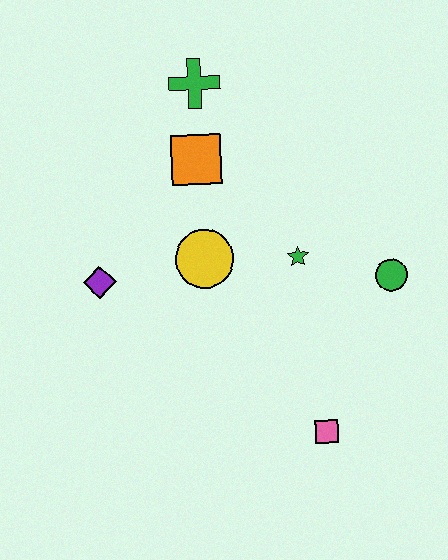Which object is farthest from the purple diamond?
The green circle is farthest from the purple diamond.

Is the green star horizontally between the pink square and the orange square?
Yes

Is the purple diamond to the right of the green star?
No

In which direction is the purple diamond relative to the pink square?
The purple diamond is to the left of the pink square.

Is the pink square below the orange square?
Yes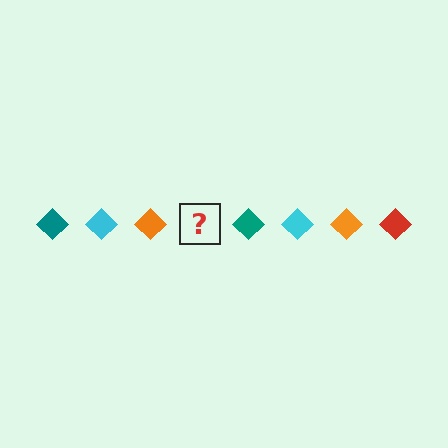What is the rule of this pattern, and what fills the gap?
The rule is that the pattern cycles through teal, cyan, orange, red diamonds. The gap should be filled with a red diamond.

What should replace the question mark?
The question mark should be replaced with a red diamond.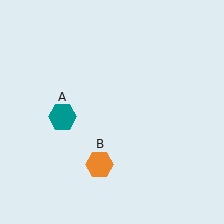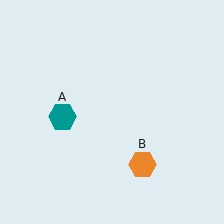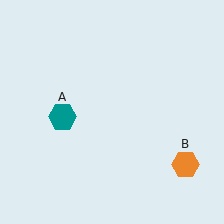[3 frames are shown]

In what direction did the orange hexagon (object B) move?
The orange hexagon (object B) moved right.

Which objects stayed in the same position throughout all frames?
Teal hexagon (object A) remained stationary.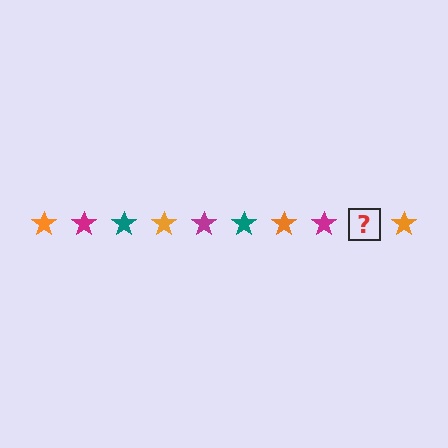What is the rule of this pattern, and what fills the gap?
The rule is that the pattern cycles through orange, magenta, teal stars. The gap should be filled with a teal star.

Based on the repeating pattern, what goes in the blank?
The blank should be a teal star.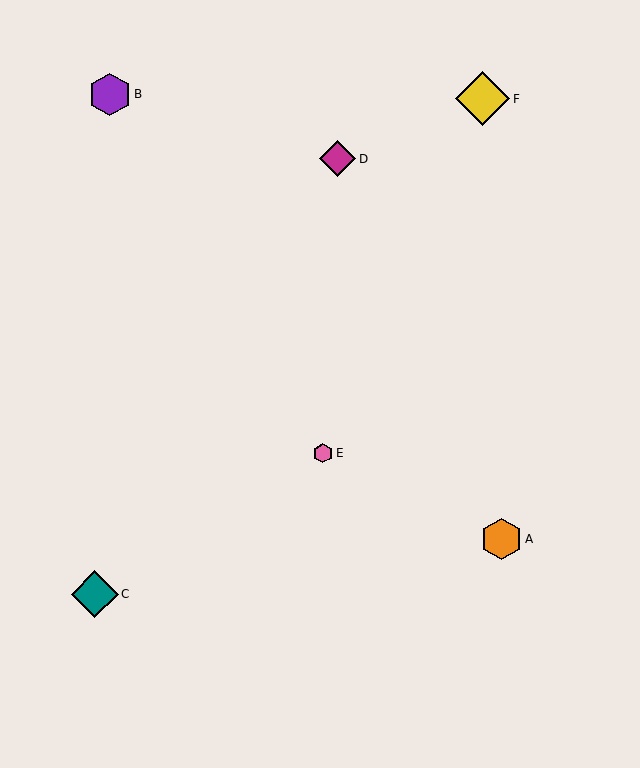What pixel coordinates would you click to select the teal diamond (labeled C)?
Click at (95, 594) to select the teal diamond C.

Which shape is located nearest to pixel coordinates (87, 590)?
The teal diamond (labeled C) at (95, 594) is nearest to that location.